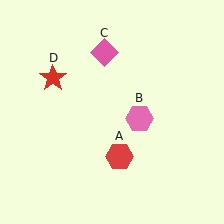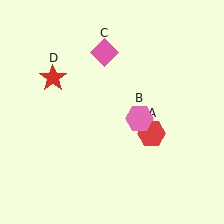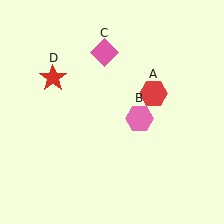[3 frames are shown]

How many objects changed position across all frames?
1 object changed position: red hexagon (object A).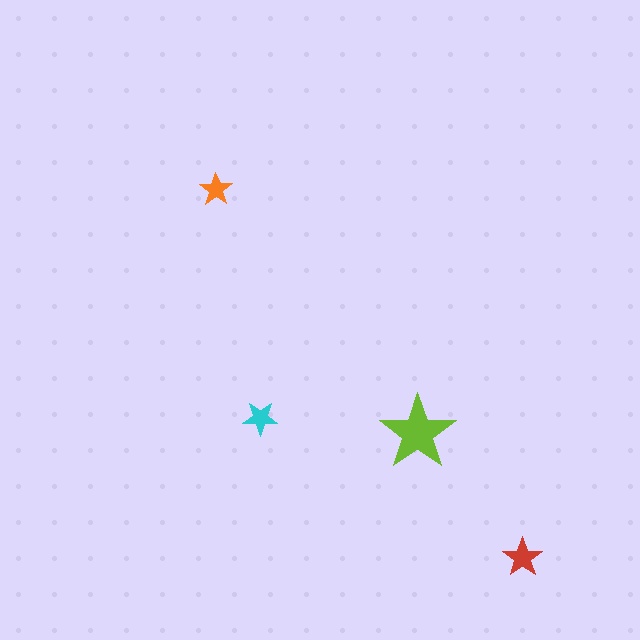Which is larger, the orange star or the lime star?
The lime one.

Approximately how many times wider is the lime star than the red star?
About 2 times wider.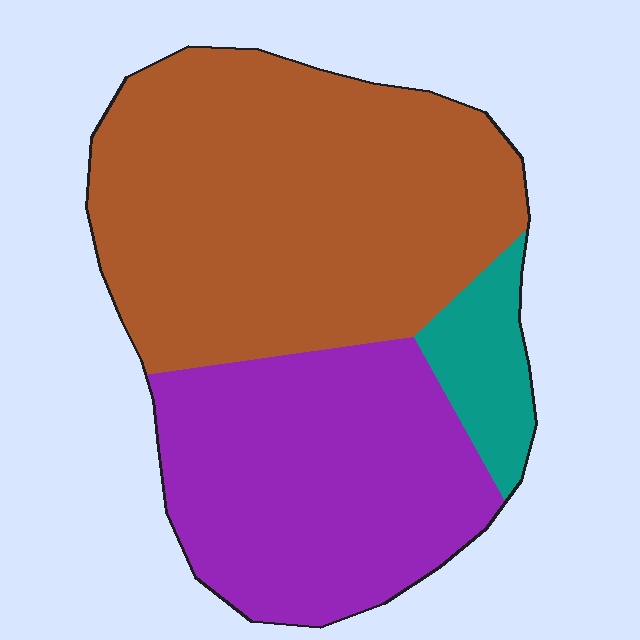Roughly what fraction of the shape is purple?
Purple covers 37% of the shape.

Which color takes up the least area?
Teal, at roughly 10%.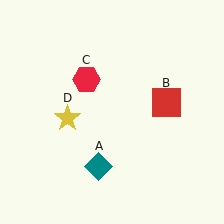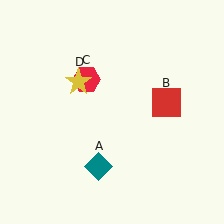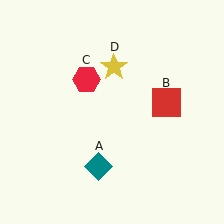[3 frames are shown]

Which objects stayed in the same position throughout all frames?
Teal diamond (object A) and red square (object B) and red hexagon (object C) remained stationary.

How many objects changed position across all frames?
1 object changed position: yellow star (object D).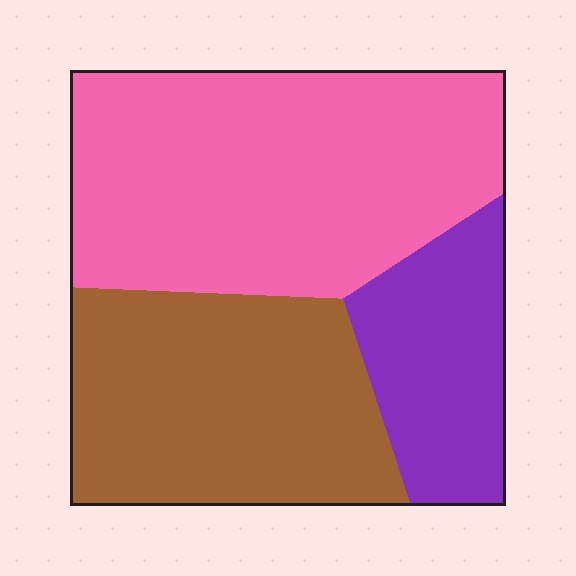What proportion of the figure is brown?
Brown takes up between a third and a half of the figure.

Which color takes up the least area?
Purple, at roughly 20%.